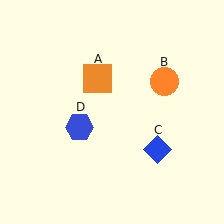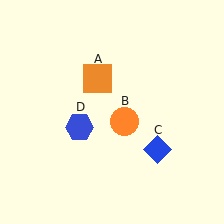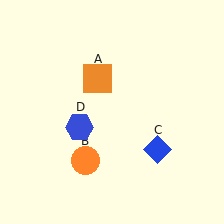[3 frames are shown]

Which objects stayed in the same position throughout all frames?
Orange square (object A) and blue diamond (object C) and blue hexagon (object D) remained stationary.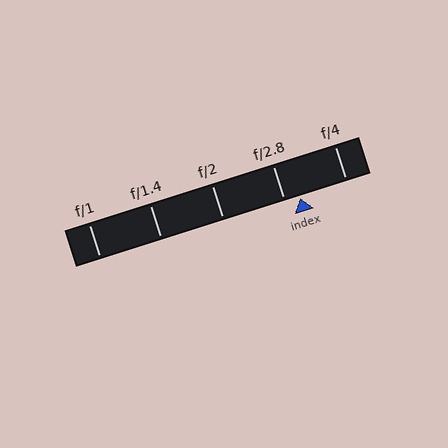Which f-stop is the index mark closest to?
The index mark is closest to f/2.8.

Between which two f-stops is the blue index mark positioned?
The index mark is between f/2.8 and f/4.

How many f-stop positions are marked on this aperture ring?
There are 5 f-stop positions marked.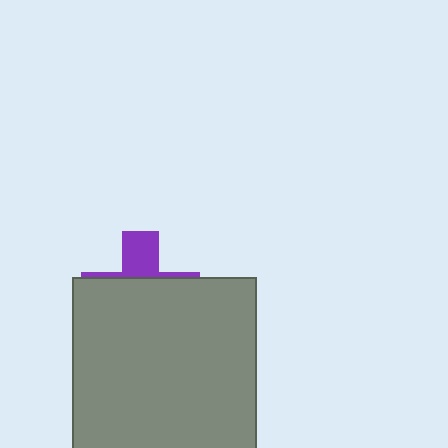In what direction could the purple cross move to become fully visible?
The purple cross could move up. That would shift it out from behind the gray square entirely.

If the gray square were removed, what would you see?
You would see the complete purple cross.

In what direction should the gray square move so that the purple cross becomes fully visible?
The gray square should move down. That is the shortest direction to clear the overlap and leave the purple cross fully visible.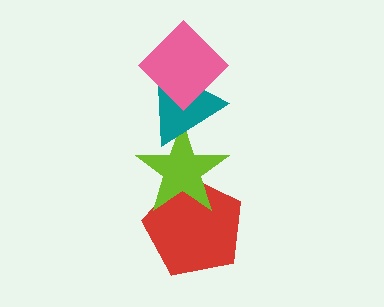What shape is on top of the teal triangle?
The pink diamond is on top of the teal triangle.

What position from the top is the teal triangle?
The teal triangle is 2nd from the top.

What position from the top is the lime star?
The lime star is 3rd from the top.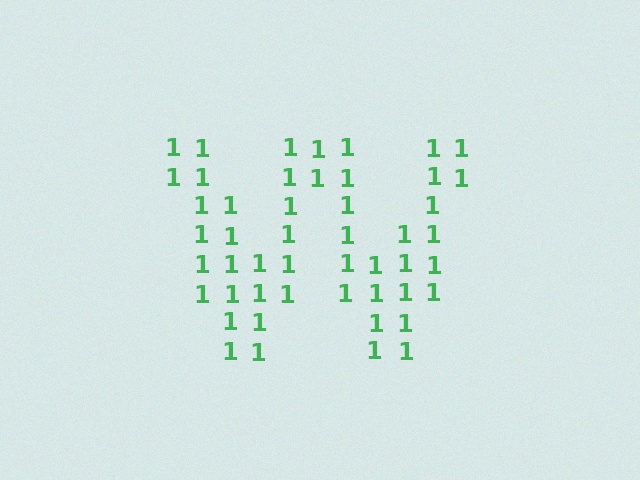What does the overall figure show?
The overall figure shows the letter W.